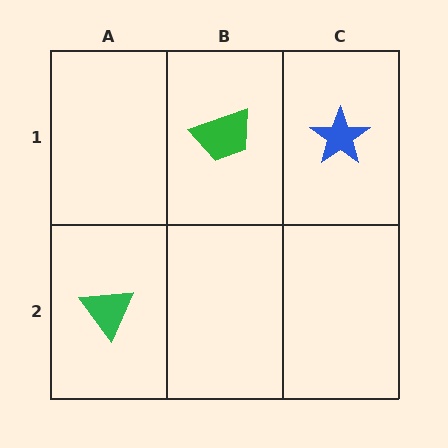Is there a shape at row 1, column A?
No, that cell is empty.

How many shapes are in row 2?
1 shape.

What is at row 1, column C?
A blue star.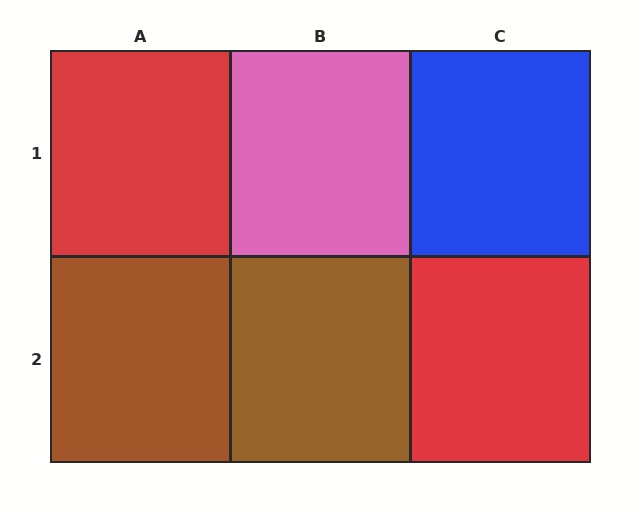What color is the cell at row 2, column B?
Brown.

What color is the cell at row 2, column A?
Brown.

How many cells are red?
2 cells are red.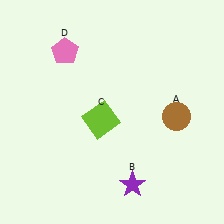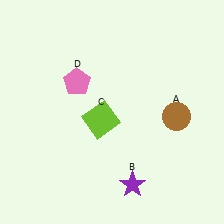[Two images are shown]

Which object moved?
The pink pentagon (D) moved down.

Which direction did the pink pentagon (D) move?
The pink pentagon (D) moved down.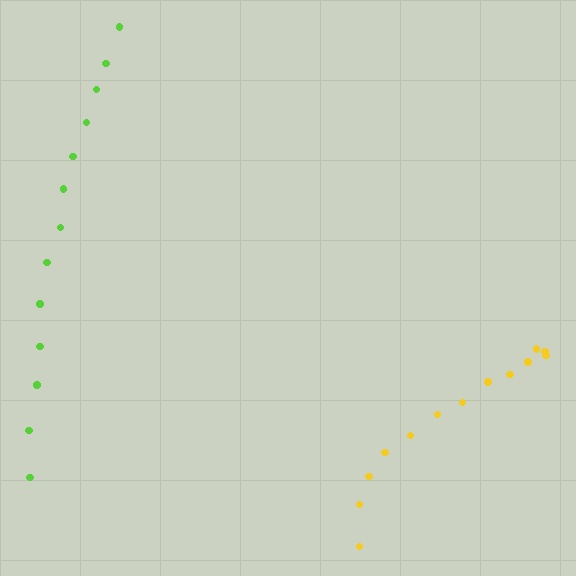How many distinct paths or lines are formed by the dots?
There are 2 distinct paths.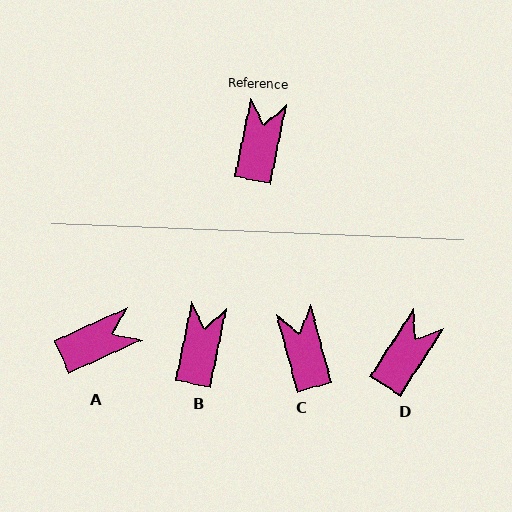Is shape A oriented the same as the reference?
No, it is off by about 54 degrees.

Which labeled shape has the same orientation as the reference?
B.